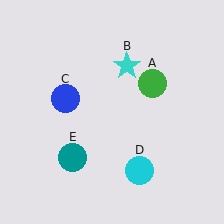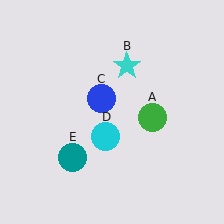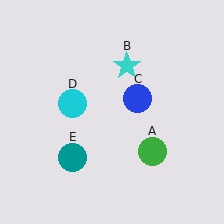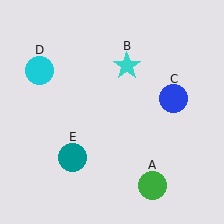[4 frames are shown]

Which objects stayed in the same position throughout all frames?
Cyan star (object B) and teal circle (object E) remained stationary.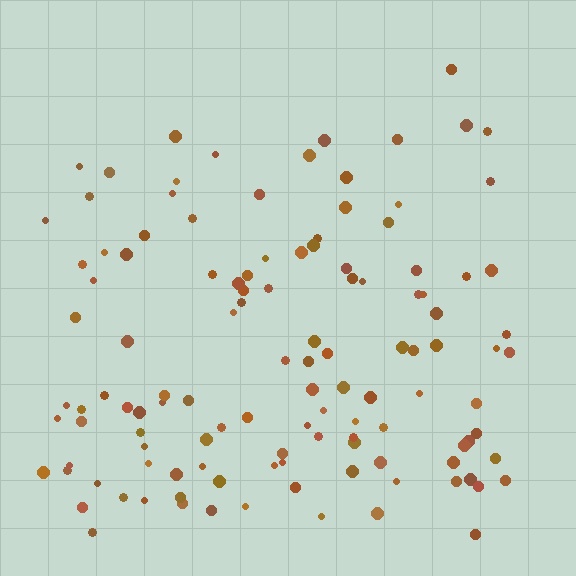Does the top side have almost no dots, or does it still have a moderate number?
Still a moderate number, just noticeably fewer than the bottom.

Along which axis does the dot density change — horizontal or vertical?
Vertical.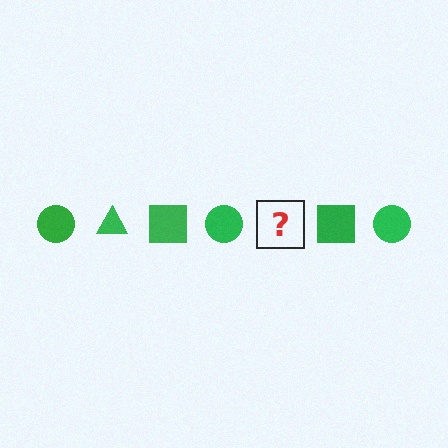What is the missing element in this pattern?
The missing element is a green triangle.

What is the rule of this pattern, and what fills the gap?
The rule is that the pattern cycles through circle, triangle, square shapes in green. The gap should be filled with a green triangle.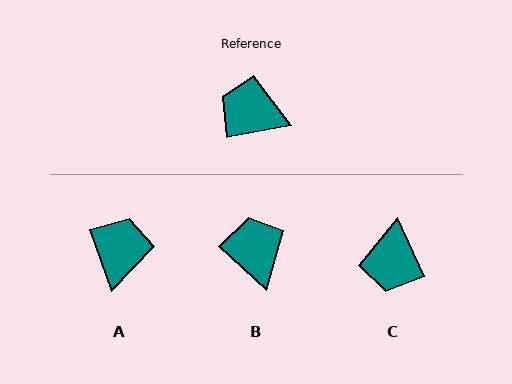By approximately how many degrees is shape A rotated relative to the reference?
Approximately 81 degrees clockwise.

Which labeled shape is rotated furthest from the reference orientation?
C, about 104 degrees away.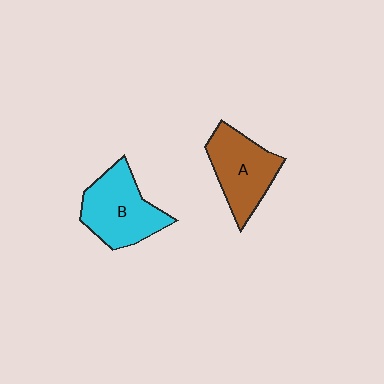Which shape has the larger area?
Shape B (cyan).